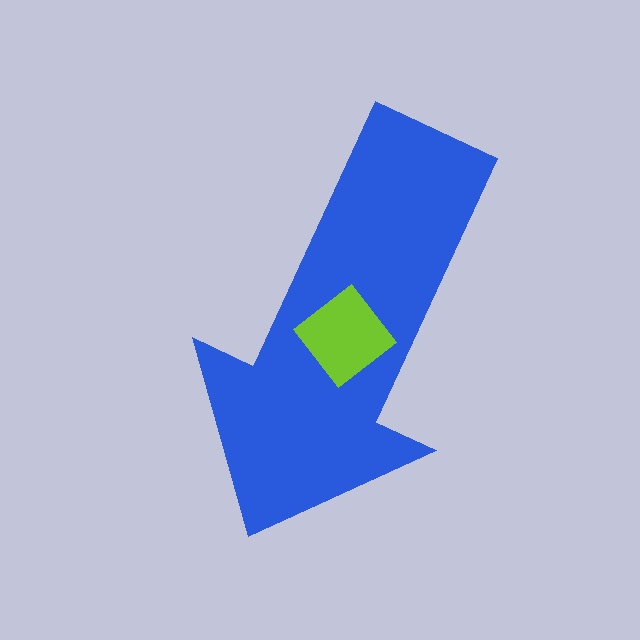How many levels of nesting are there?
2.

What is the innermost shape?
The lime diamond.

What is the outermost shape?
The blue arrow.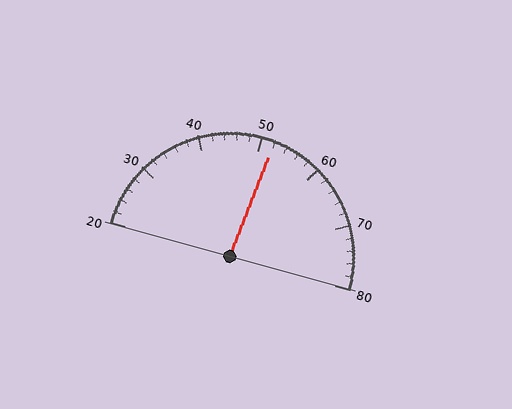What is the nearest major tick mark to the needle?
The nearest major tick mark is 50.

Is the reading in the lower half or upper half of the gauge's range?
The reading is in the upper half of the range (20 to 80).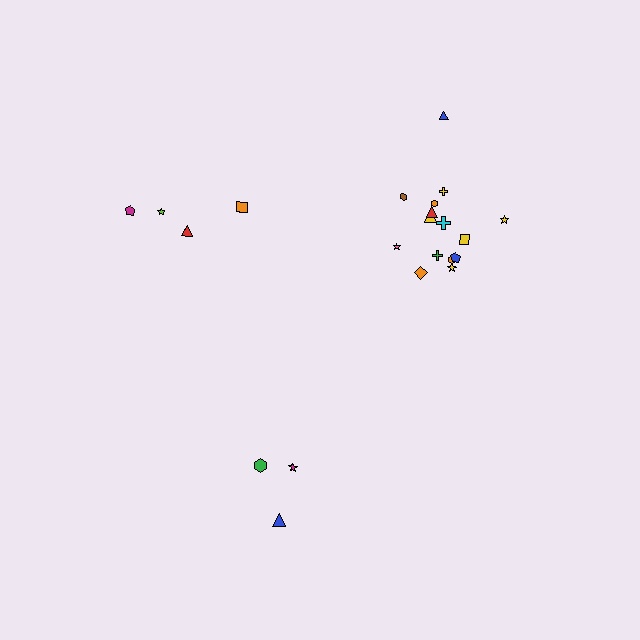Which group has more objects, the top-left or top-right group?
The top-right group.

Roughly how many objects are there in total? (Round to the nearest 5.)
Roughly 20 objects in total.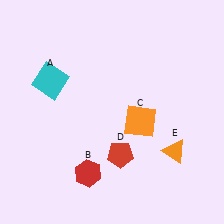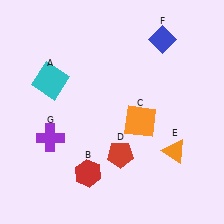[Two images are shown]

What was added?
A blue diamond (F), a purple cross (G) were added in Image 2.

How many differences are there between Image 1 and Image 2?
There are 2 differences between the two images.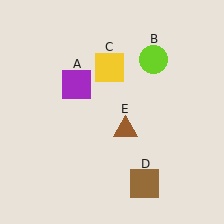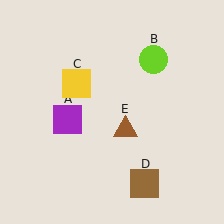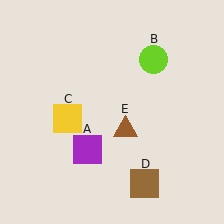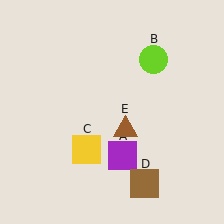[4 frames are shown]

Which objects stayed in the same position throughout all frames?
Lime circle (object B) and brown square (object D) and brown triangle (object E) remained stationary.